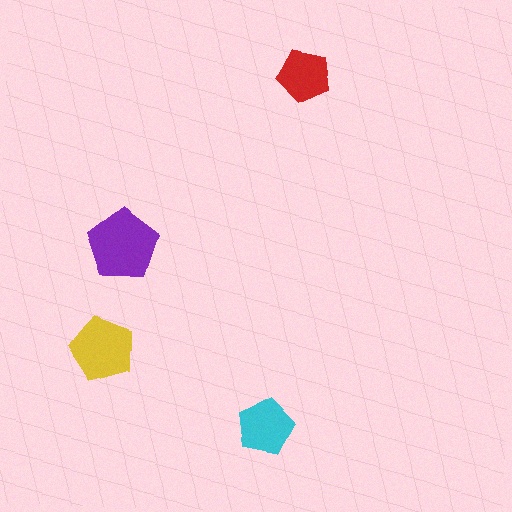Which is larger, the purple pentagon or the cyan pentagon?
The purple one.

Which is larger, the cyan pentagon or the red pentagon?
The cyan one.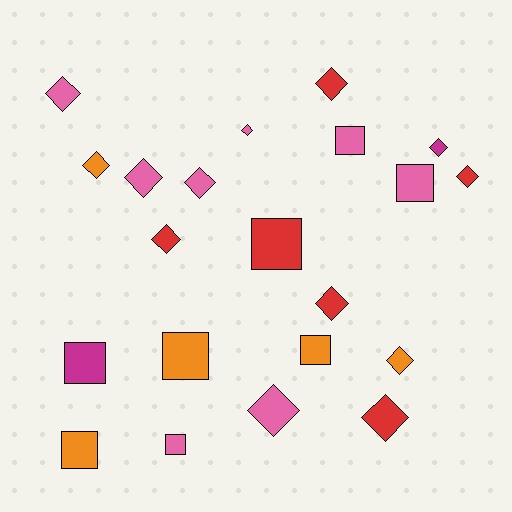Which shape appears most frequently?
Diamond, with 13 objects.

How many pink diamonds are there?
There are 5 pink diamonds.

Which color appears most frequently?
Pink, with 8 objects.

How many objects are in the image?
There are 21 objects.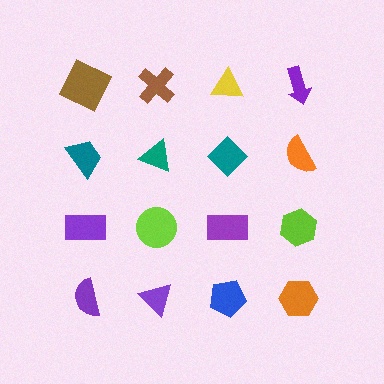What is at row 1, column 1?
A brown square.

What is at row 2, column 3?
A teal diamond.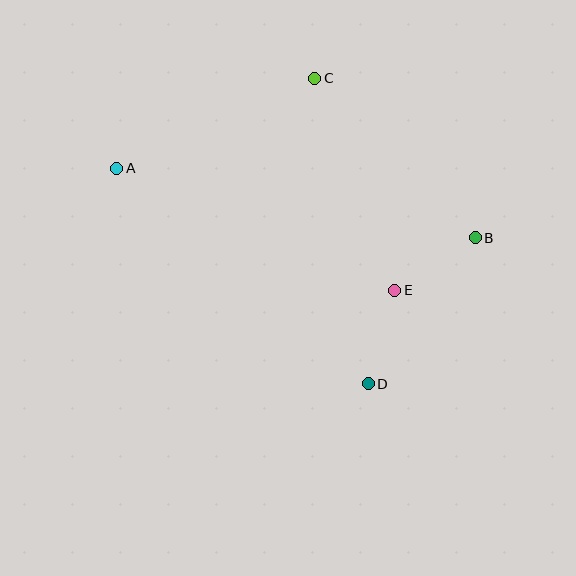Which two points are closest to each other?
Points B and E are closest to each other.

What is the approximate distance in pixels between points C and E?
The distance between C and E is approximately 226 pixels.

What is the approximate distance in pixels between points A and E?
The distance between A and E is approximately 304 pixels.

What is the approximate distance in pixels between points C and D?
The distance between C and D is approximately 310 pixels.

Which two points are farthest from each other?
Points A and B are farthest from each other.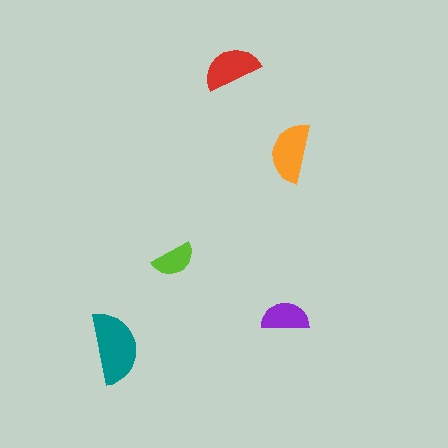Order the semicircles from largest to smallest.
the teal one, the orange one, the red one, the purple one, the lime one.